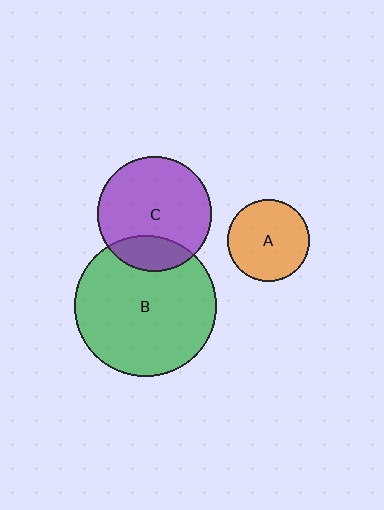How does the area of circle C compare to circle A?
Approximately 2.0 times.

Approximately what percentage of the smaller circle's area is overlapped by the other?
Approximately 20%.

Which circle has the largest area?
Circle B (green).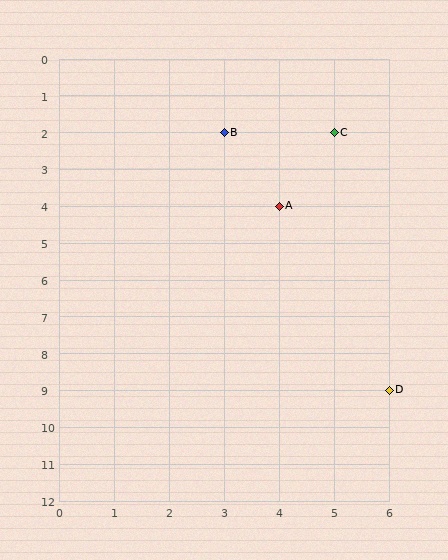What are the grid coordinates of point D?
Point D is at grid coordinates (6, 9).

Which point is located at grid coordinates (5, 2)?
Point C is at (5, 2).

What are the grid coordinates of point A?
Point A is at grid coordinates (4, 4).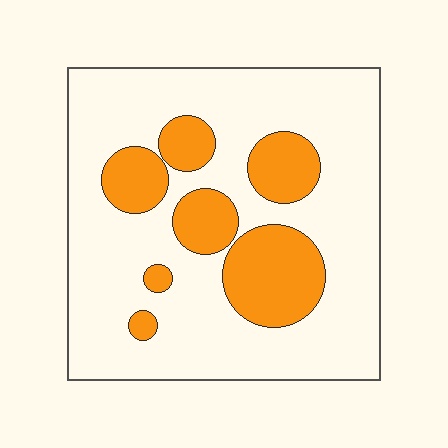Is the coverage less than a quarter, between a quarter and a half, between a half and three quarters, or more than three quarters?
Less than a quarter.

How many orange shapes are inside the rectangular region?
7.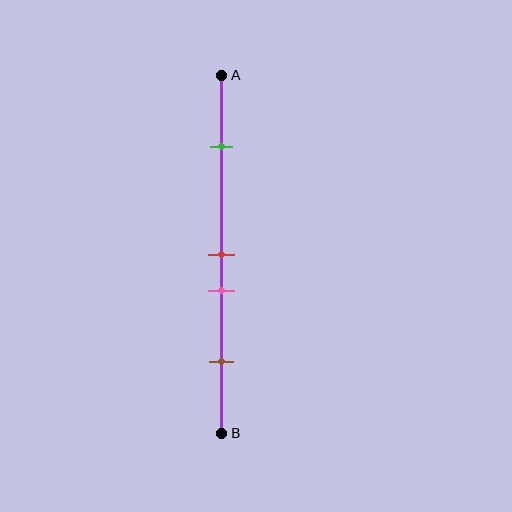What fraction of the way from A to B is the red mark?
The red mark is approximately 50% (0.5) of the way from A to B.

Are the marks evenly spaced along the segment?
No, the marks are not evenly spaced.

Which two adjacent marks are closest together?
The red and pink marks are the closest adjacent pair.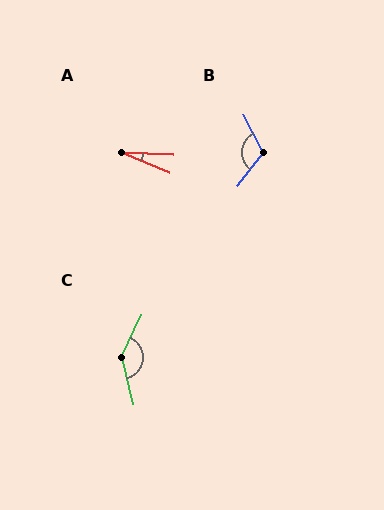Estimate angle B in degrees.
Approximately 115 degrees.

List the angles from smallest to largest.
A (20°), B (115°), C (141°).